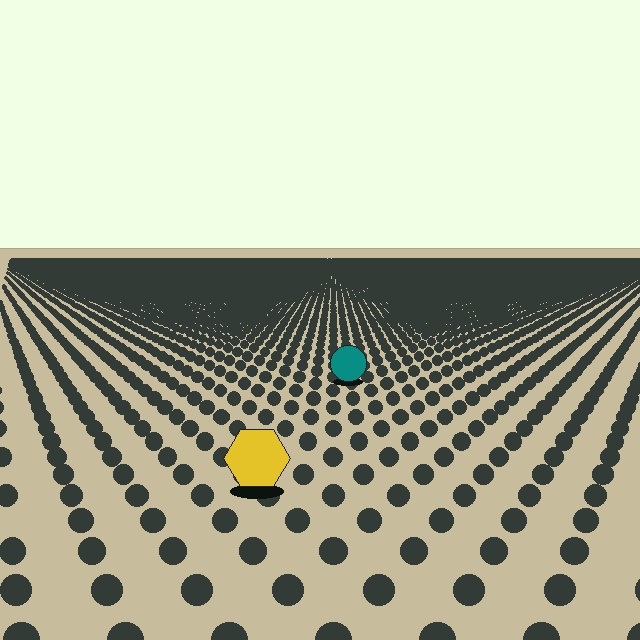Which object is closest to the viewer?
The yellow hexagon is closest. The texture marks near it are larger and more spread out.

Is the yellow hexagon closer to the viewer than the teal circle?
Yes. The yellow hexagon is closer — you can tell from the texture gradient: the ground texture is coarser near it.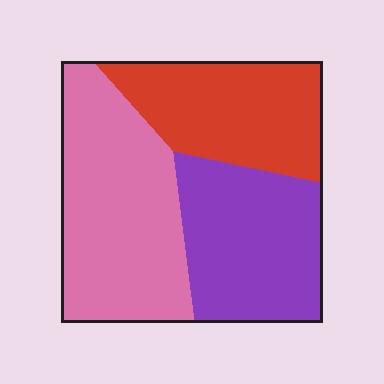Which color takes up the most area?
Pink, at roughly 40%.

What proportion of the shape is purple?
Purple covers 31% of the shape.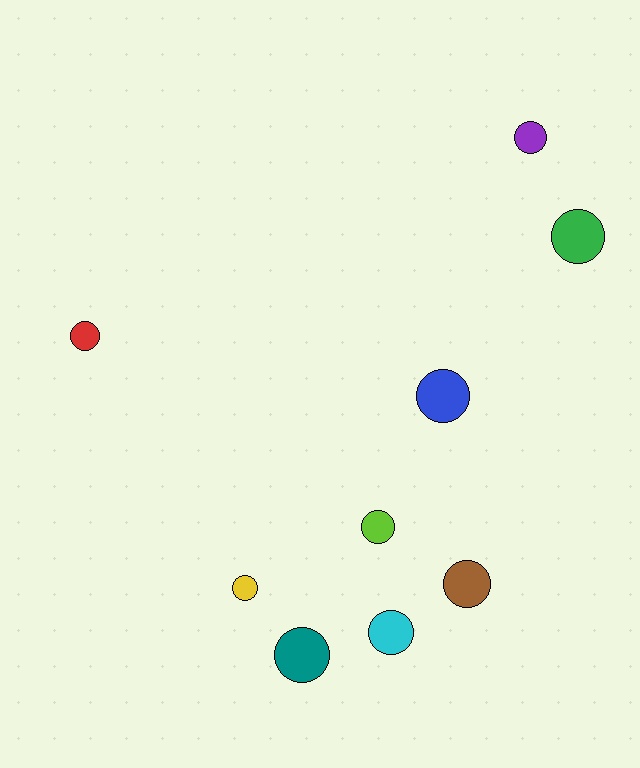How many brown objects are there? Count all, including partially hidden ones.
There is 1 brown object.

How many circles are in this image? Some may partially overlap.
There are 9 circles.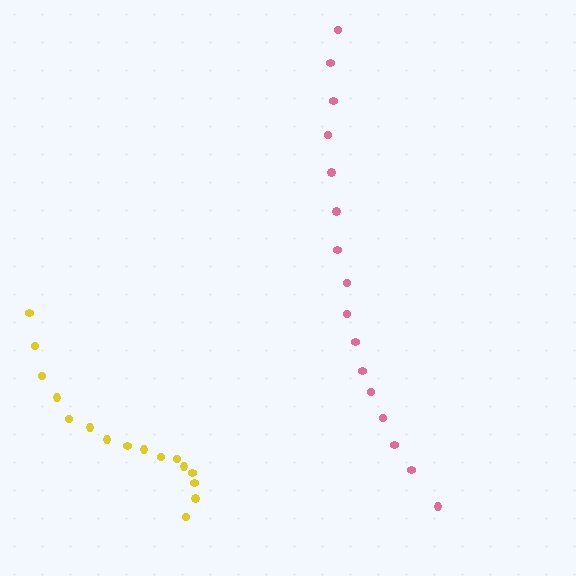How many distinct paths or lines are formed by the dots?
There are 2 distinct paths.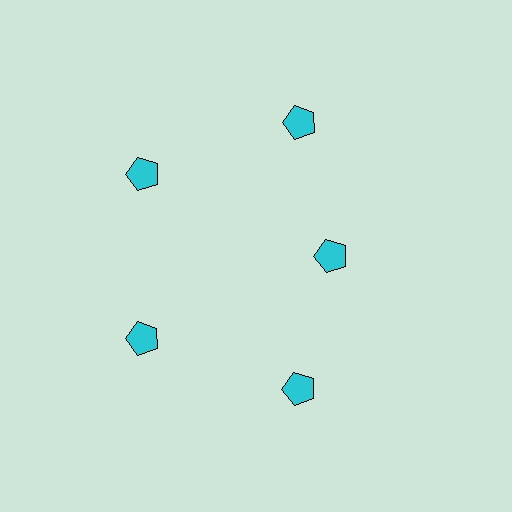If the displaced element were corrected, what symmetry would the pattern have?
It would have 5-fold rotational symmetry — the pattern would map onto itself every 72 degrees.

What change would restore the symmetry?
The symmetry would be restored by moving it outward, back onto the ring so that all 5 pentagons sit at equal angles and equal distance from the center.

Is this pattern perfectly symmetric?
No. The 5 cyan pentagons are arranged in a ring, but one element near the 3 o'clock position is pulled inward toward the center, breaking the 5-fold rotational symmetry.